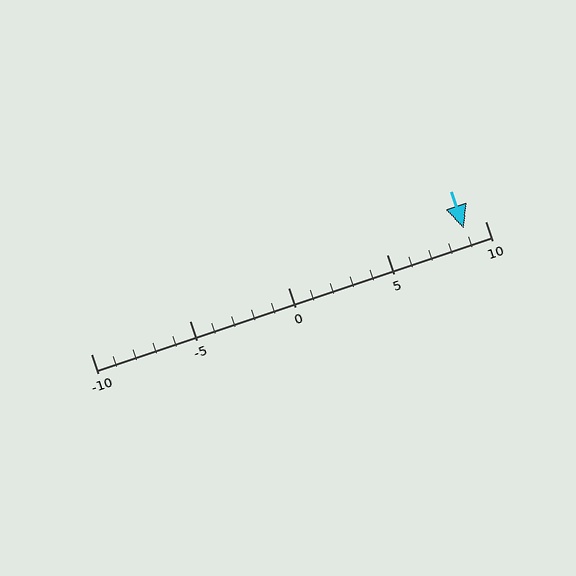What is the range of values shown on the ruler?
The ruler shows values from -10 to 10.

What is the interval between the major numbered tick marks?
The major tick marks are spaced 5 units apart.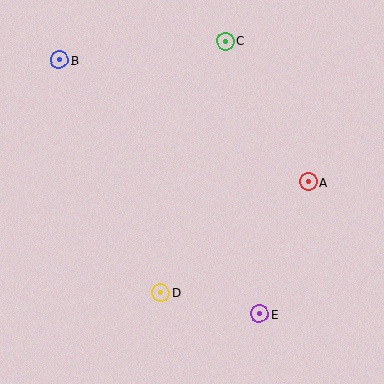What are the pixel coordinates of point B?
Point B is at (59, 60).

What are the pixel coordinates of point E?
Point E is at (260, 314).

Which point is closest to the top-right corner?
Point C is closest to the top-right corner.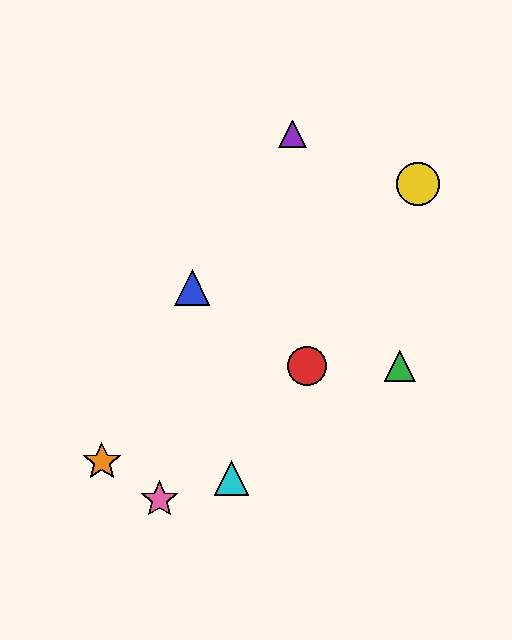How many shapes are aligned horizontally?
2 shapes (the red circle, the green triangle) are aligned horizontally.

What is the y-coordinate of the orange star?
The orange star is at y≈462.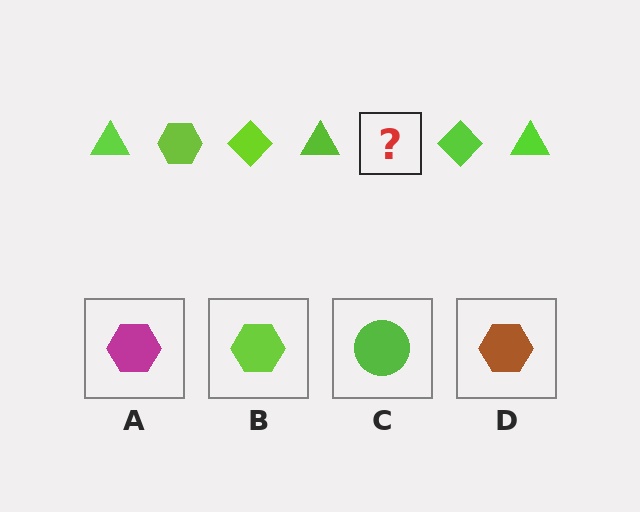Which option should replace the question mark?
Option B.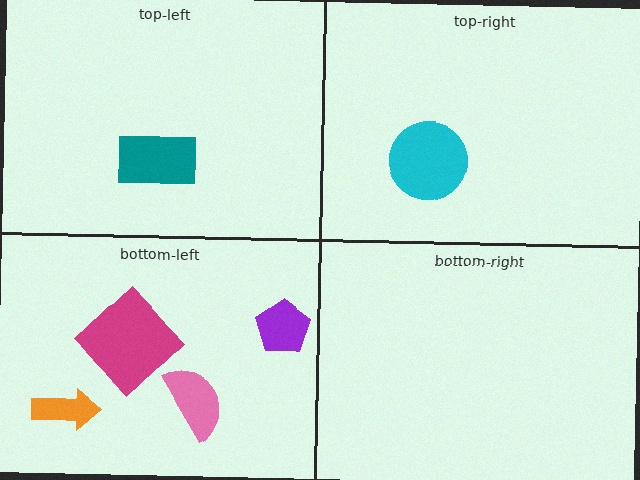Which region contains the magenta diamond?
The bottom-left region.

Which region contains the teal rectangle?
The top-left region.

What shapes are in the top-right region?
The cyan circle.